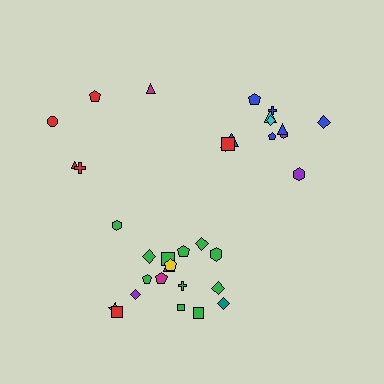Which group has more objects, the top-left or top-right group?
The top-right group.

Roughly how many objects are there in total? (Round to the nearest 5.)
Roughly 35 objects in total.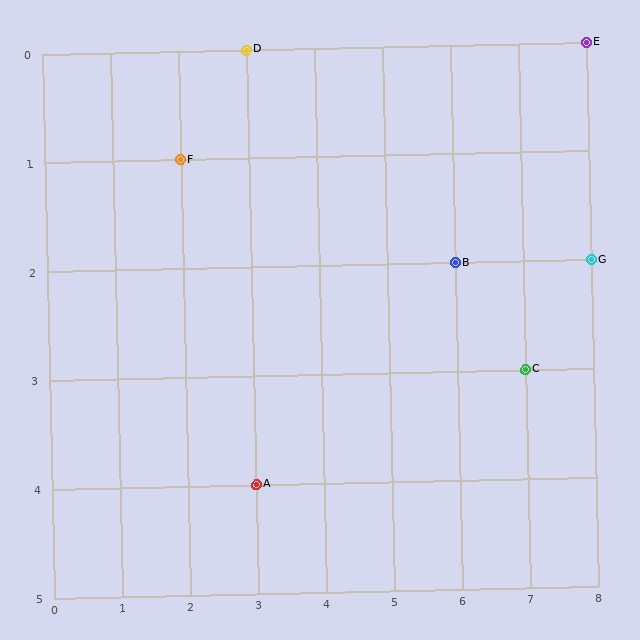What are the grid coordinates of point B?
Point B is at grid coordinates (6, 2).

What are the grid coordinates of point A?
Point A is at grid coordinates (3, 4).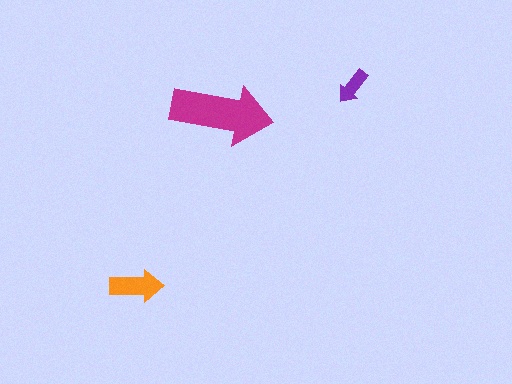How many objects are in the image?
There are 3 objects in the image.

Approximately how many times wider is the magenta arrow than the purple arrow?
About 3 times wider.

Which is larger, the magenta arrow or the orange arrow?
The magenta one.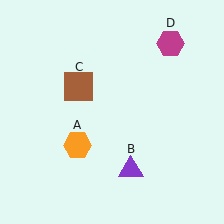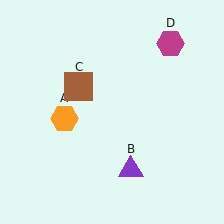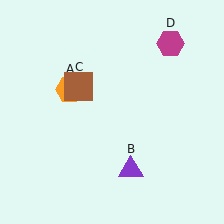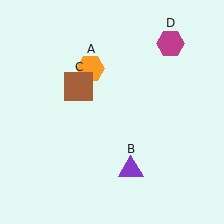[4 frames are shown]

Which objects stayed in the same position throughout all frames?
Purple triangle (object B) and brown square (object C) and magenta hexagon (object D) remained stationary.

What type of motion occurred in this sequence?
The orange hexagon (object A) rotated clockwise around the center of the scene.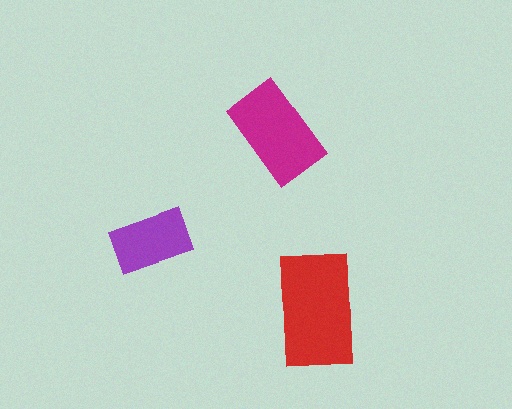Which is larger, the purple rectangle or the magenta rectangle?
The magenta one.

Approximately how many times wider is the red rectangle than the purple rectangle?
About 1.5 times wider.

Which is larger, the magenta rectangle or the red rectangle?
The red one.